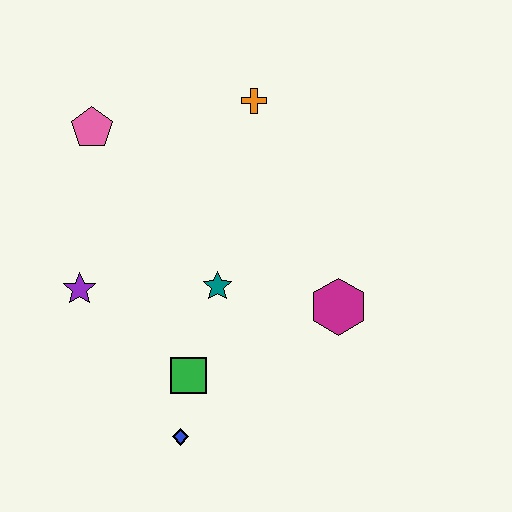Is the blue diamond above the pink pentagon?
No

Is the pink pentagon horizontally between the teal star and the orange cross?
No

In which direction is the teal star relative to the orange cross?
The teal star is below the orange cross.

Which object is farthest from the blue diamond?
The orange cross is farthest from the blue diamond.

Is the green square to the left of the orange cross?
Yes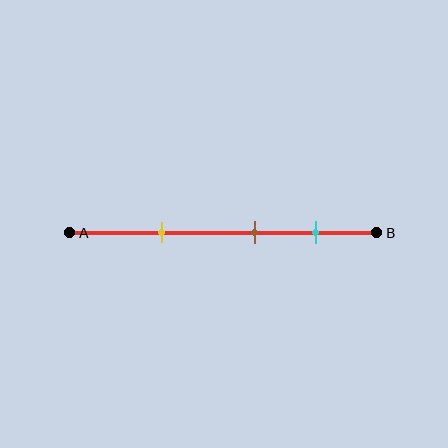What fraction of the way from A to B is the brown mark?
The brown mark is approximately 60% (0.6) of the way from A to B.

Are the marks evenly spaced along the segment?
Yes, the marks are approximately evenly spaced.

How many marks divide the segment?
There are 3 marks dividing the segment.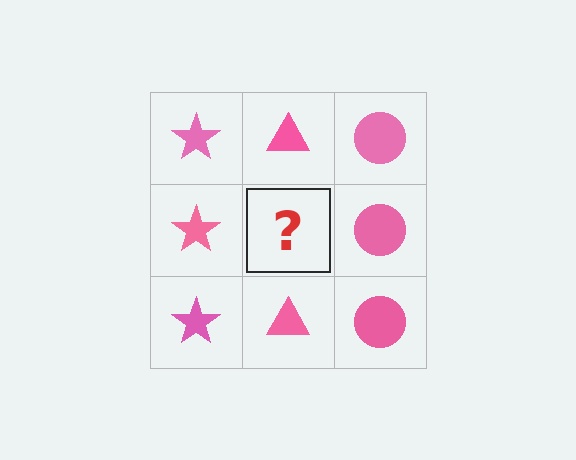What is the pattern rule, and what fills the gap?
The rule is that each column has a consistent shape. The gap should be filled with a pink triangle.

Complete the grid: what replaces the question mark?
The question mark should be replaced with a pink triangle.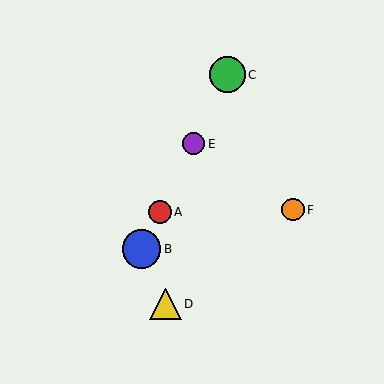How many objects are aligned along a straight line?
4 objects (A, B, C, E) are aligned along a straight line.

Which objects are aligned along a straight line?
Objects A, B, C, E are aligned along a straight line.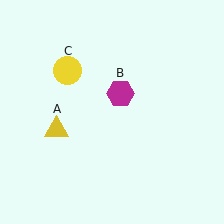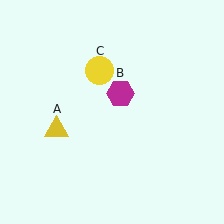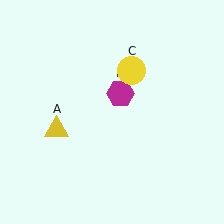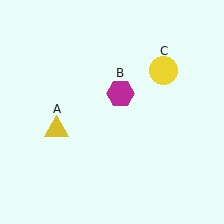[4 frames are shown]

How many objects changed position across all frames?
1 object changed position: yellow circle (object C).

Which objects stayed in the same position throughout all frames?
Yellow triangle (object A) and magenta hexagon (object B) remained stationary.